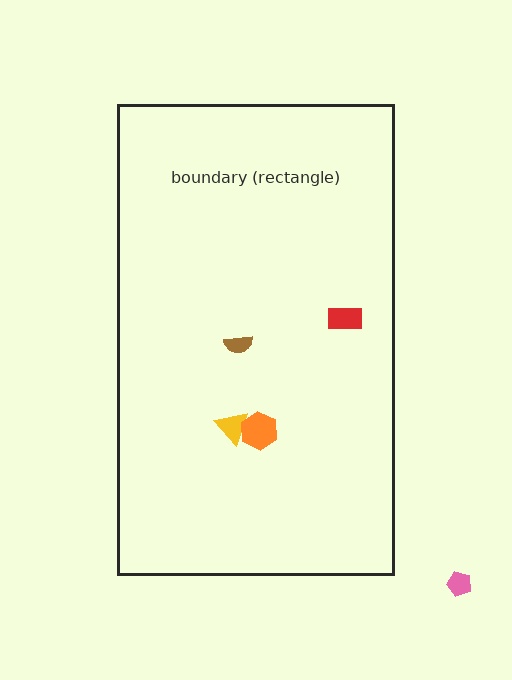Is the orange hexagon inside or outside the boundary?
Inside.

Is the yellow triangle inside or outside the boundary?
Inside.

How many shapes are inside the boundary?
4 inside, 1 outside.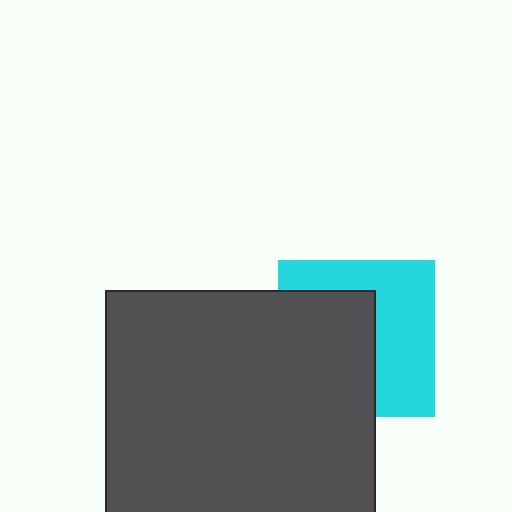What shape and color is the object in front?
The object in front is a dark gray rectangle.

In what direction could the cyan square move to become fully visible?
The cyan square could move right. That would shift it out from behind the dark gray rectangle entirely.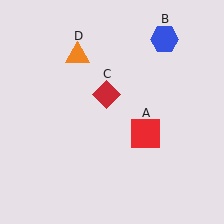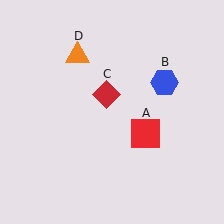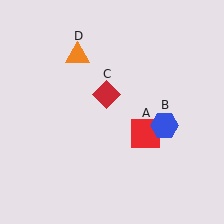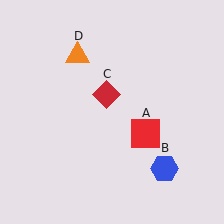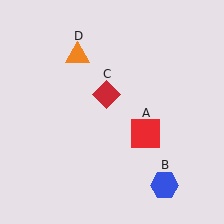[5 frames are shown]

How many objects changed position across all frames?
1 object changed position: blue hexagon (object B).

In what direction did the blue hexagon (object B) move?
The blue hexagon (object B) moved down.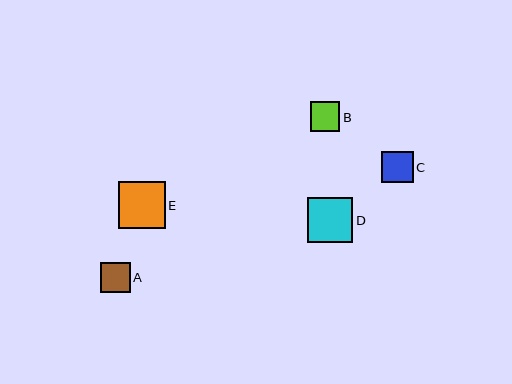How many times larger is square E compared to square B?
Square E is approximately 1.6 times the size of square B.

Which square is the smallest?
Square B is the smallest with a size of approximately 30 pixels.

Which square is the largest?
Square E is the largest with a size of approximately 47 pixels.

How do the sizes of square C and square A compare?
Square C and square A are approximately the same size.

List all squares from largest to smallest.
From largest to smallest: E, D, C, A, B.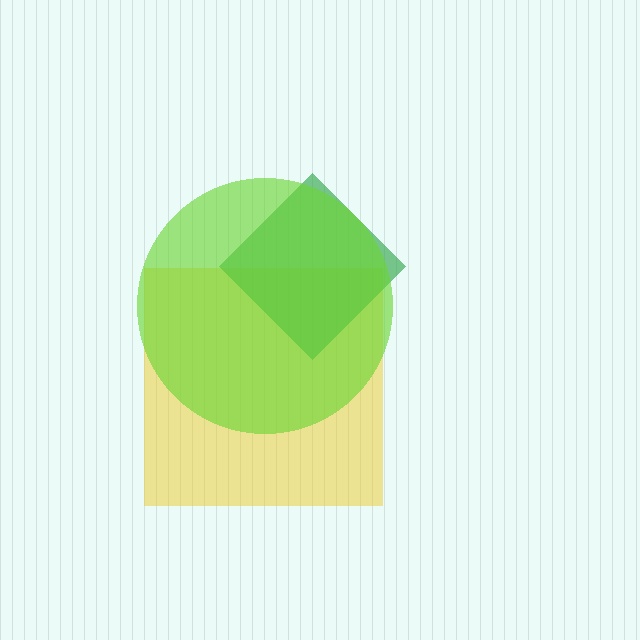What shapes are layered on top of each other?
The layered shapes are: a yellow square, a green diamond, a lime circle.